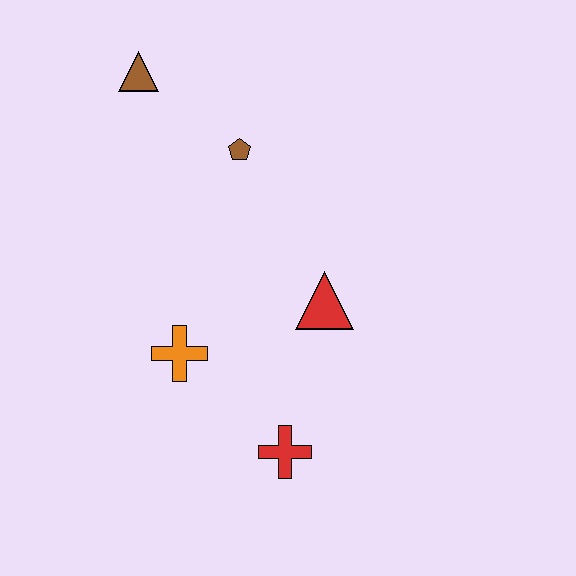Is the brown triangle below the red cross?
No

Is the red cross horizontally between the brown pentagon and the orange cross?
No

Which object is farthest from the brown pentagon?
The red cross is farthest from the brown pentagon.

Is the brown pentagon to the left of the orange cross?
No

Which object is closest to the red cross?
The orange cross is closest to the red cross.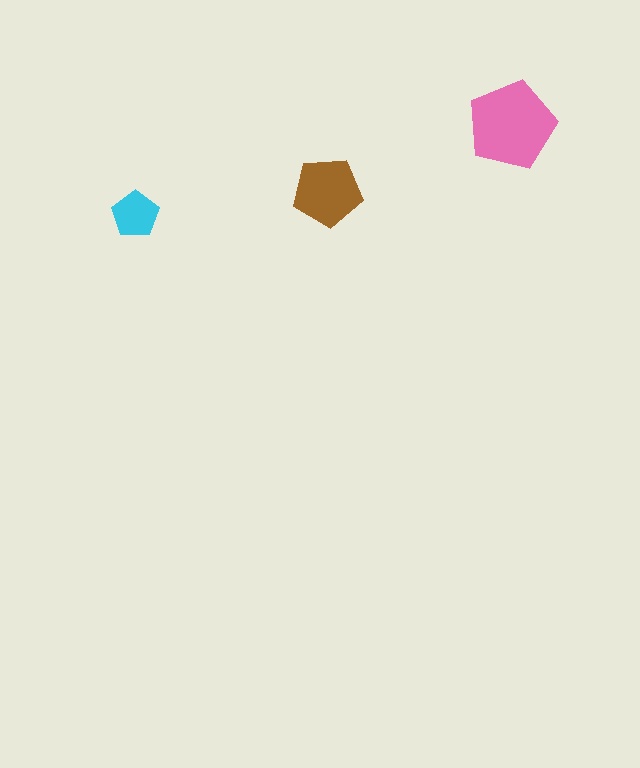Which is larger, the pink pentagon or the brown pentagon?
The pink one.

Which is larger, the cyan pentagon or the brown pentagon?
The brown one.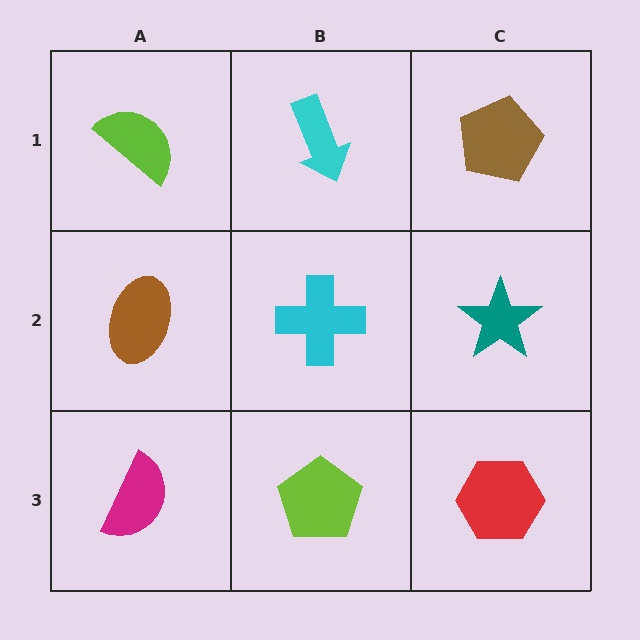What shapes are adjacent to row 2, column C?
A brown pentagon (row 1, column C), a red hexagon (row 3, column C), a cyan cross (row 2, column B).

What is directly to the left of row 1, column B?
A lime semicircle.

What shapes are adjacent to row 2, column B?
A cyan arrow (row 1, column B), a lime pentagon (row 3, column B), a brown ellipse (row 2, column A), a teal star (row 2, column C).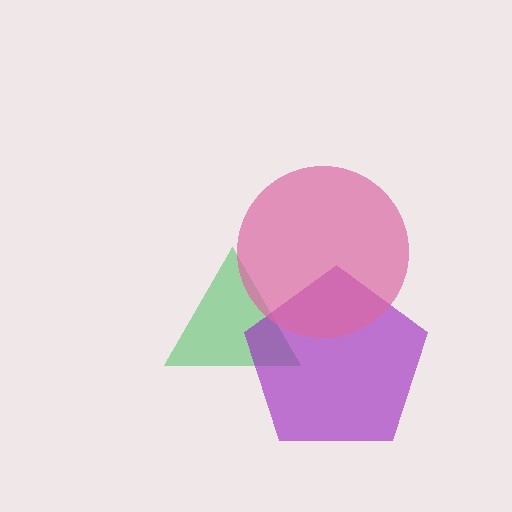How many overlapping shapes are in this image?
There are 3 overlapping shapes in the image.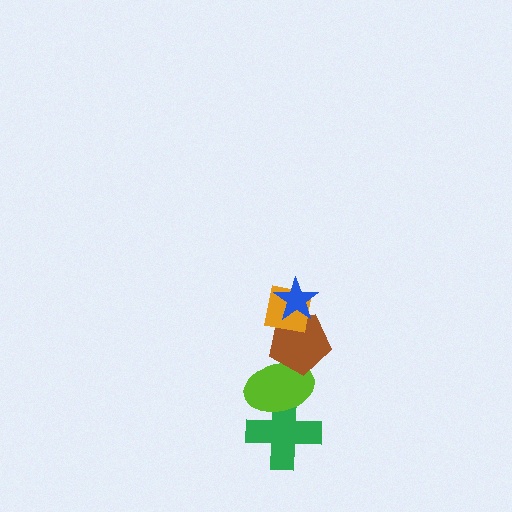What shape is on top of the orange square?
The blue star is on top of the orange square.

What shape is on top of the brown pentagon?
The orange square is on top of the brown pentagon.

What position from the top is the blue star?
The blue star is 1st from the top.